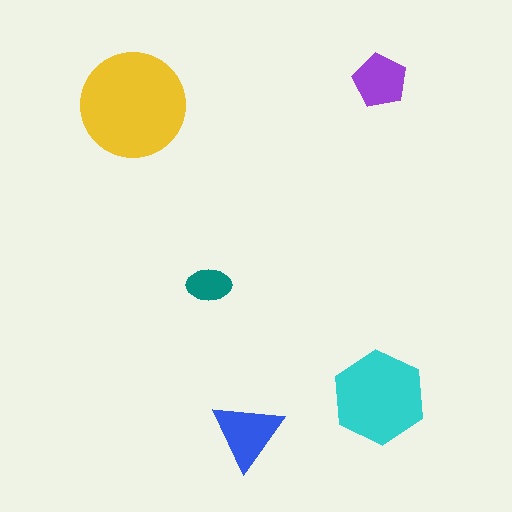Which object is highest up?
The purple pentagon is topmost.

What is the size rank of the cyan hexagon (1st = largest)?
2nd.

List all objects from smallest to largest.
The teal ellipse, the purple pentagon, the blue triangle, the cyan hexagon, the yellow circle.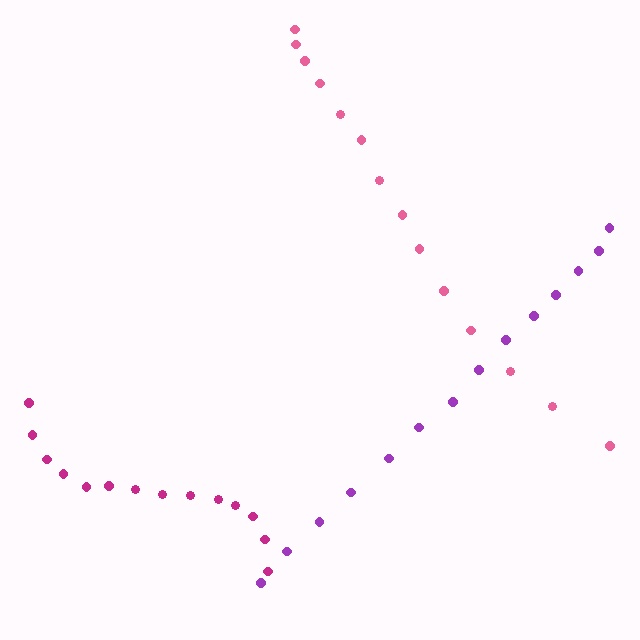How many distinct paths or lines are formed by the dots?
There are 3 distinct paths.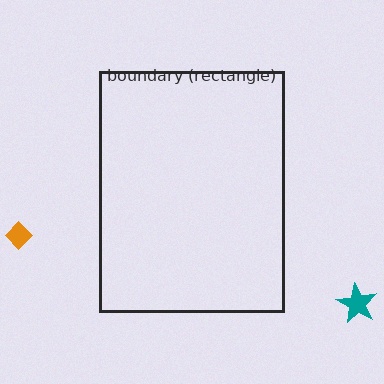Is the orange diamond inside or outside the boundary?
Outside.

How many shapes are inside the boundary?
0 inside, 2 outside.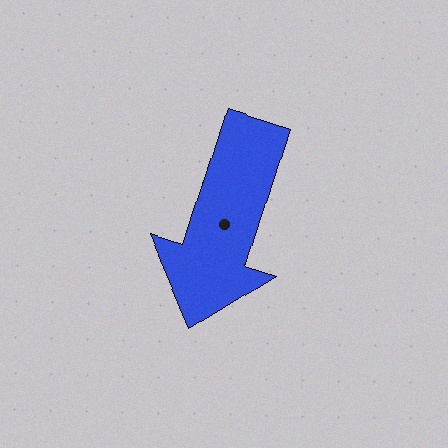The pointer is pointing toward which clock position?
Roughly 7 o'clock.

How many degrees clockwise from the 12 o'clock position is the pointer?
Approximately 198 degrees.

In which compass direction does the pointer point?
South.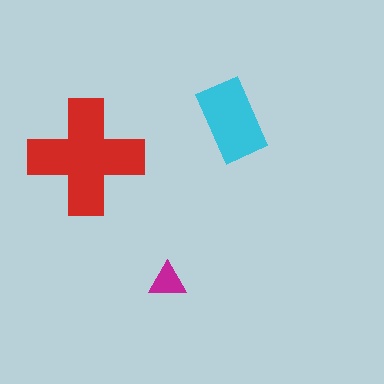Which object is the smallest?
The magenta triangle.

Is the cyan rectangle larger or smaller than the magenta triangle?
Larger.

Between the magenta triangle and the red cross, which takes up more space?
The red cross.